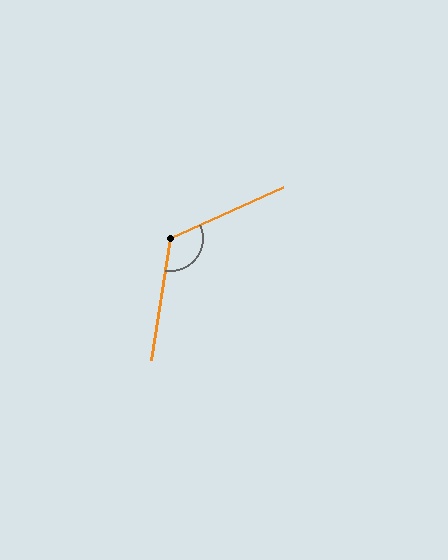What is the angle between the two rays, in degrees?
Approximately 123 degrees.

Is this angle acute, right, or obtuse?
It is obtuse.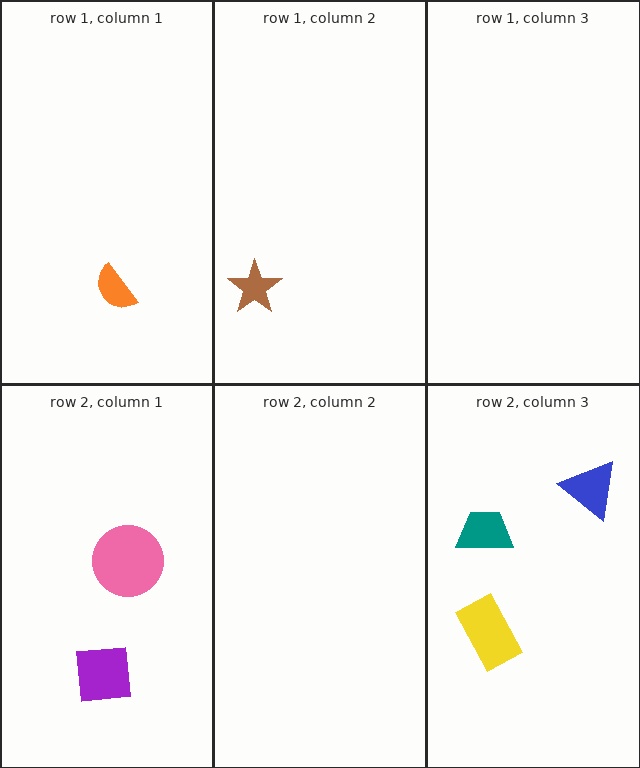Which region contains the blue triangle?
The row 2, column 3 region.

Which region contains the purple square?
The row 2, column 1 region.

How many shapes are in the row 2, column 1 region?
2.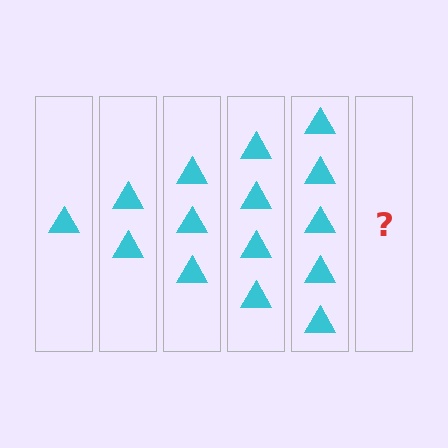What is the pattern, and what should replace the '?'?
The pattern is that each step adds one more triangle. The '?' should be 6 triangles.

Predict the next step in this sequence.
The next step is 6 triangles.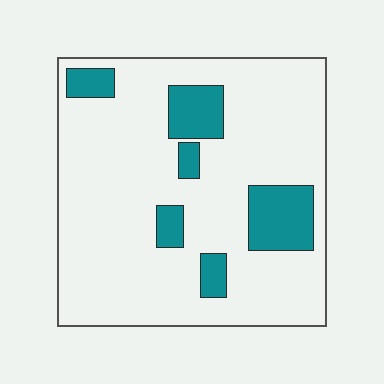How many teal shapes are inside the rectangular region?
6.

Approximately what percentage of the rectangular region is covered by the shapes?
Approximately 15%.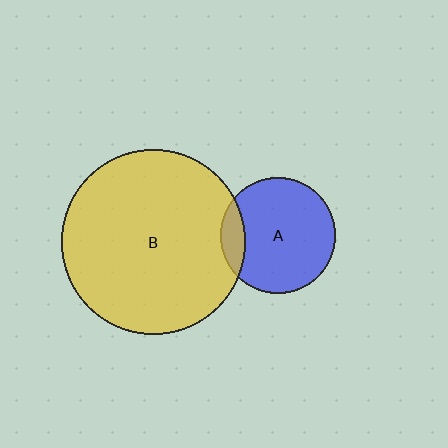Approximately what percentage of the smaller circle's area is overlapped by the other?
Approximately 15%.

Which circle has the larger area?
Circle B (yellow).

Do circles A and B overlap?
Yes.